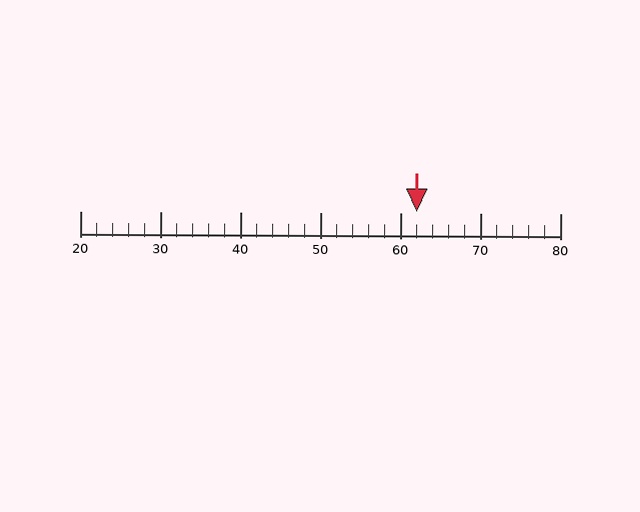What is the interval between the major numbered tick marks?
The major tick marks are spaced 10 units apart.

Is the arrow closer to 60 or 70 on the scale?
The arrow is closer to 60.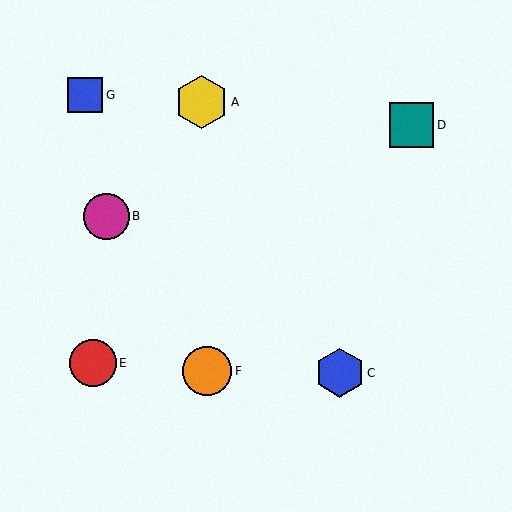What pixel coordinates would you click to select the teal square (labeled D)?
Click at (412, 125) to select the teal square D.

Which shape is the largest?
The yellow hexagon (labeled A) is the largest.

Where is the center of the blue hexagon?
The center of the blue hexagon is at (340, 373).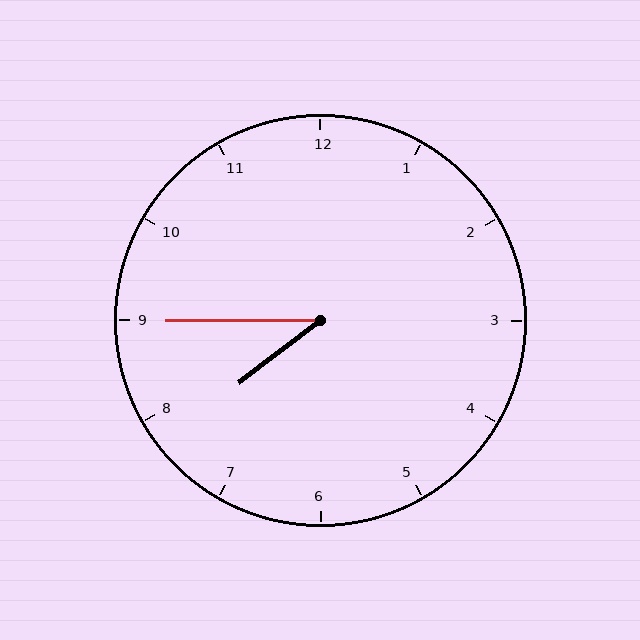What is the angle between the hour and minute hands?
Approximately 38 degrees.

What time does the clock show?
7:45.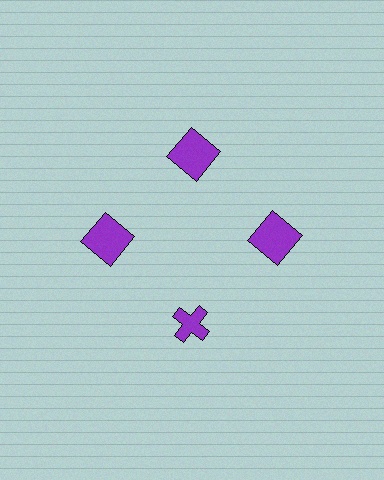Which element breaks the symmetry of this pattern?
The purple cross at roughly the 6 o'clock position breaks the symmetry. All other shapes are purple squares.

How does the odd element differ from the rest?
It has a different shape: cross instead of square.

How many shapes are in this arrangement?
There are 4 shapes arranged in a ring pattern.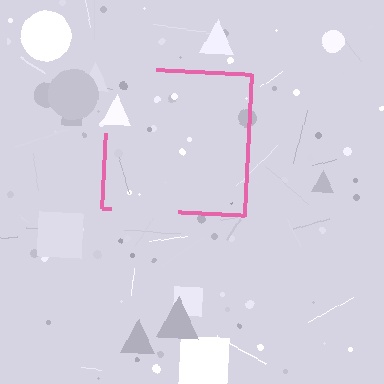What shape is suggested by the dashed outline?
The dashed outline suggests a square.